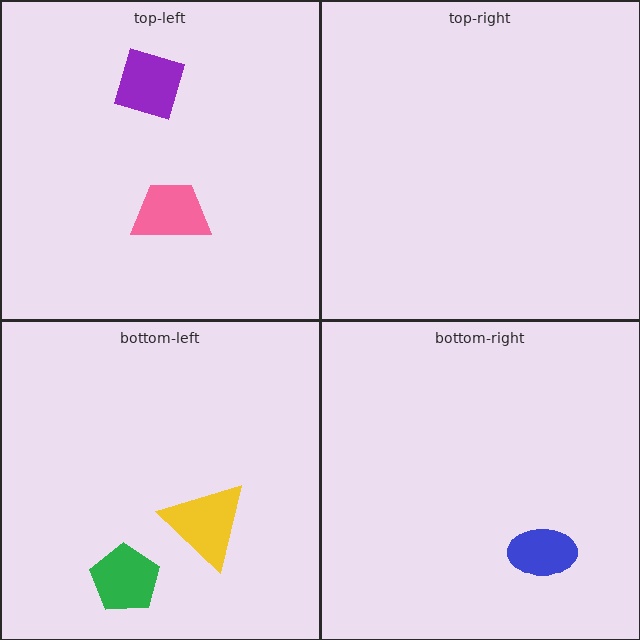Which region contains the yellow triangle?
The bottom-left region.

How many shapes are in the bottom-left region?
2.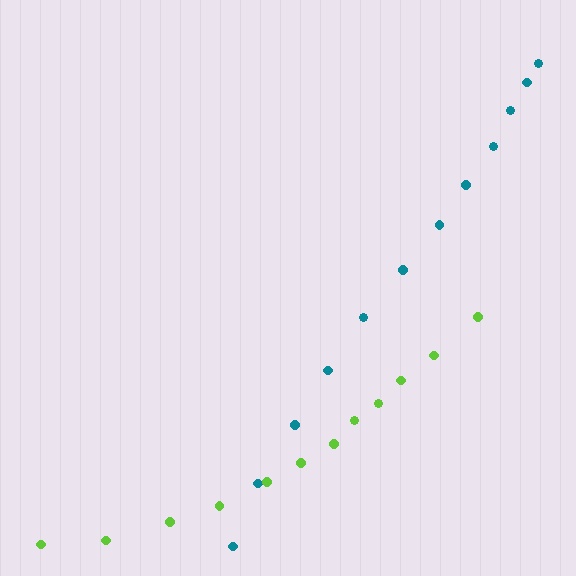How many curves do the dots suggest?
There are 2 distinct paths.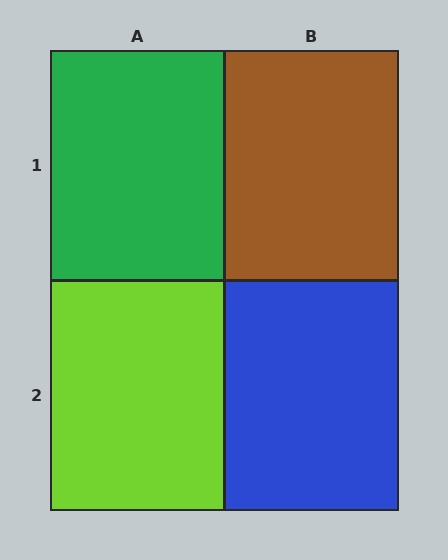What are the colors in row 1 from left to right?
Green, brown.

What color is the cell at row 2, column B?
Blue.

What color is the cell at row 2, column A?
Lime.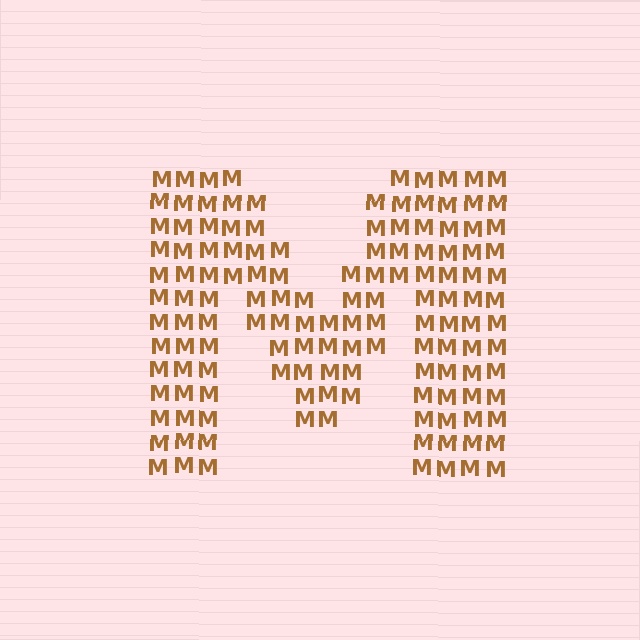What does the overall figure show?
The overall figure shows the letter M.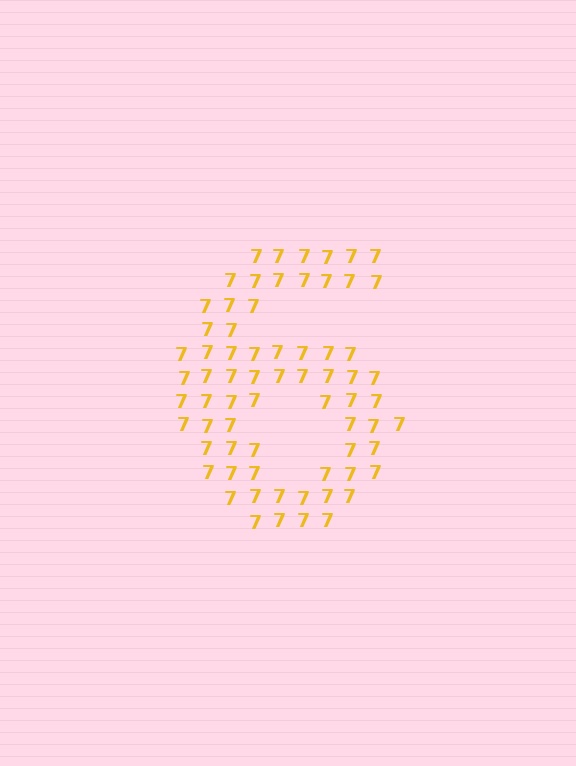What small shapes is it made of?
It is made of small digit 7's.